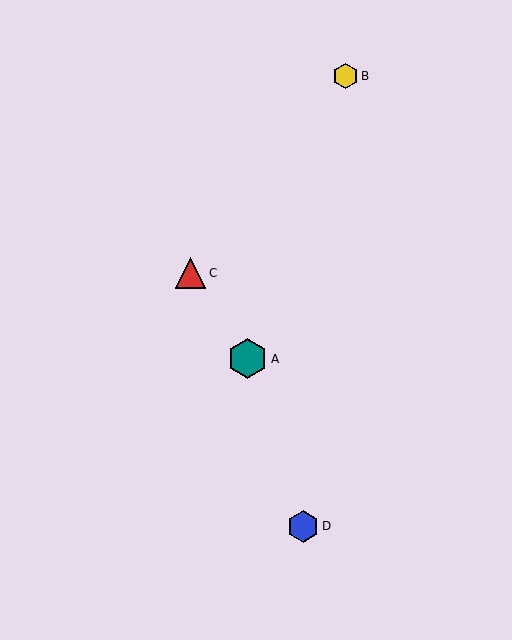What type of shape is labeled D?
Shape D is a blue hexagon.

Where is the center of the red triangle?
The center of the red triangle is at (191, 273).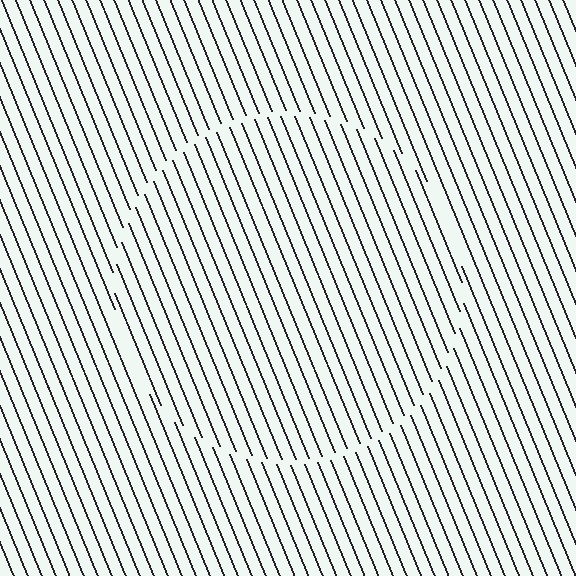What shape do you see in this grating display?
An illusory circle. The interior of the shape contains the same grating, shifted by half a period — the contour is defined by the phase discontinuity where line-ends from the inner and outer gratings abut.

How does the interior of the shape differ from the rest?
The interior of the shape contains the same grating, shifted by half a period — the contour is defined by the phase discontinuity where line-ends from the inner and outer gratings abut.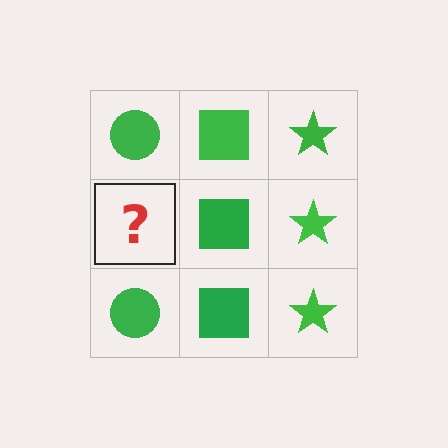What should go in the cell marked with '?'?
The missing cell should contain a green circle.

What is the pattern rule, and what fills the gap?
The rule is that each column has a consistent shape. The gap should be filled with a green circle.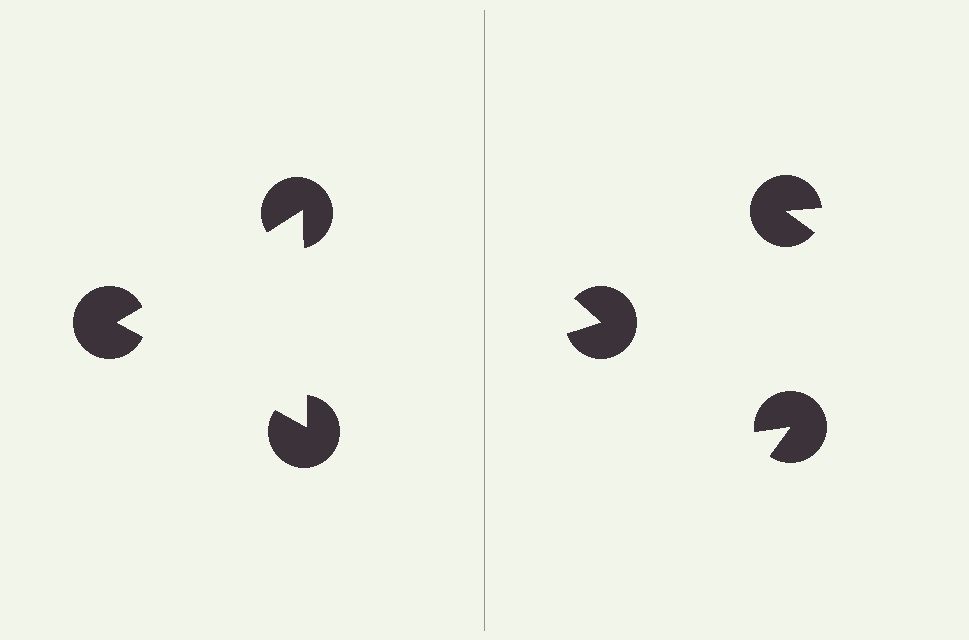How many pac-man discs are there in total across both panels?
6 — 3 on each side.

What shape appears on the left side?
An illusory triangle.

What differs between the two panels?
The pac-man discs are positioned identically on both sides; only the wedge orientations differ. On the left they align to a triangle; on the right they are misaligned.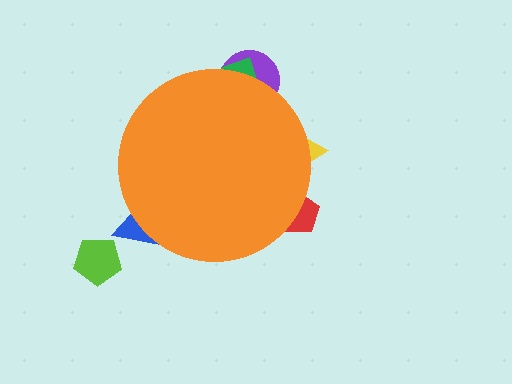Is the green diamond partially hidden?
Yes, the green diamond is partially hidden behind the orange circle.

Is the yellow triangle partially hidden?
Yes, the yellow triangle is partially hidden behind the orange circle.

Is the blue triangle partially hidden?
Yes, the blue triangle is partially hidden behind the orange circle.